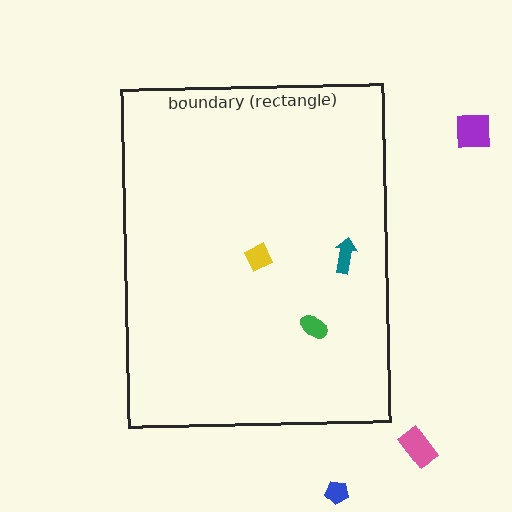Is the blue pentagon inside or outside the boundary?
Outside.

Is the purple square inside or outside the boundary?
Outside.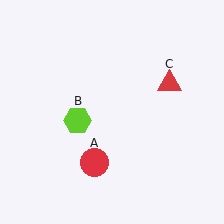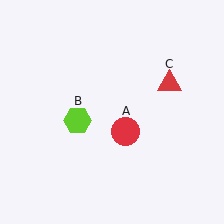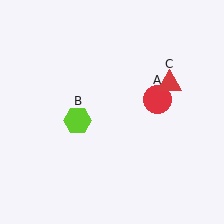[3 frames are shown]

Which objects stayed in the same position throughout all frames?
Lime hexagon (object B) and red triangle (object C) remained stationary.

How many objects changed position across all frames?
1 object changed position: red circle (object A).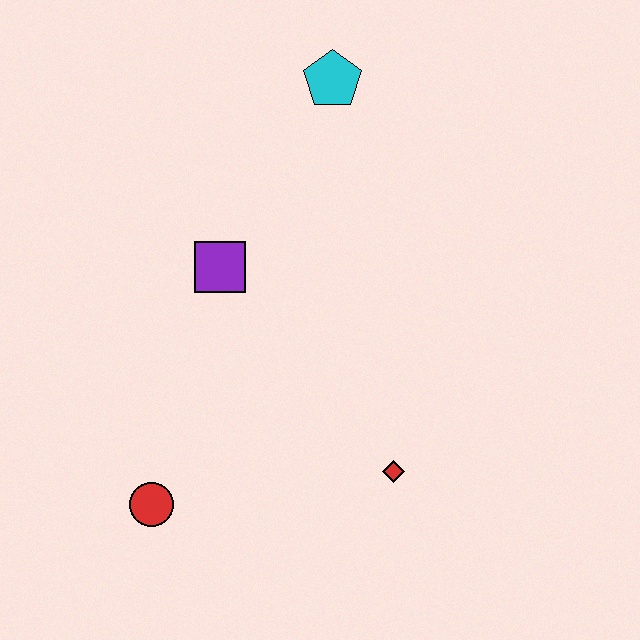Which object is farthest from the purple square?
The red diamond is farthest from the purple square.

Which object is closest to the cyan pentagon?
The purple square is closest to the cyan pentagon.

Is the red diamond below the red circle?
No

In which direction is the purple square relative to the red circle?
The purple square is above the red circle.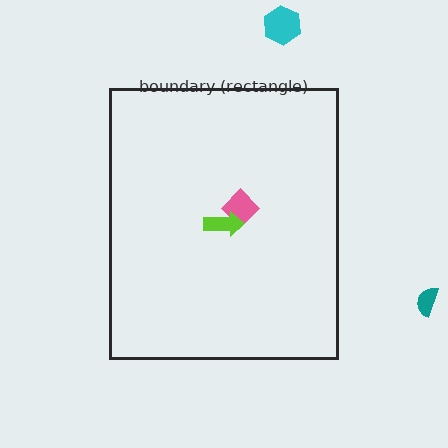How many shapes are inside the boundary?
2 inside, 2 outside.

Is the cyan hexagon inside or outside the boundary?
Outside.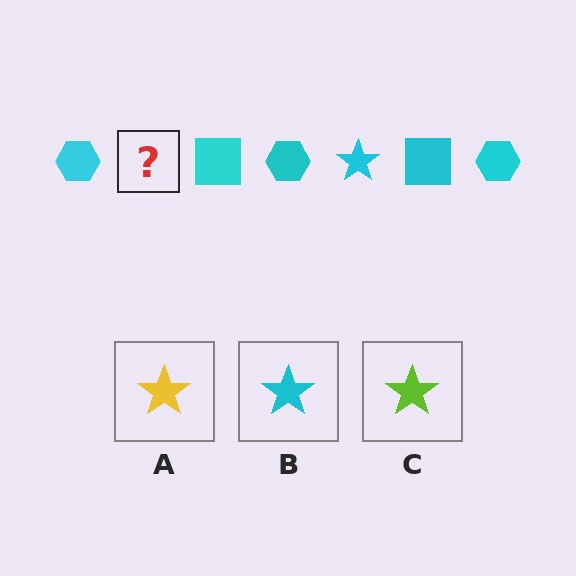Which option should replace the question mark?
Option B.